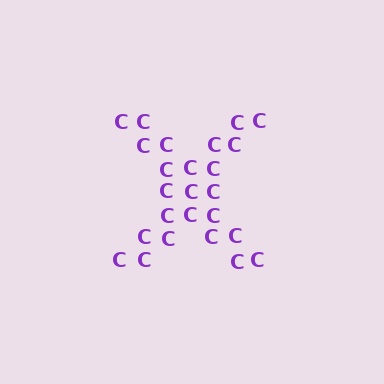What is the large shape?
The large shape is the letter X.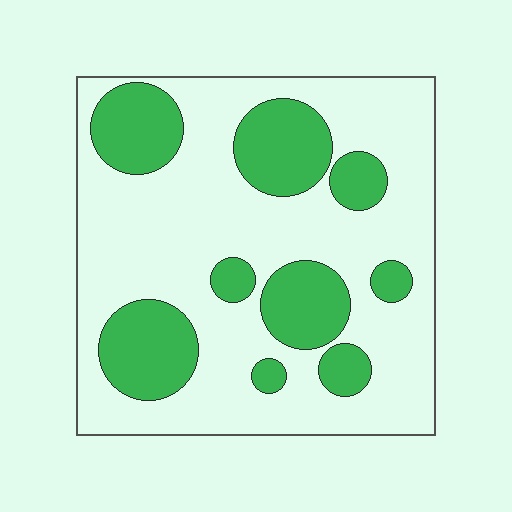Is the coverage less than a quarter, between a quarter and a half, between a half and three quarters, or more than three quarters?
Between a quarter and a half.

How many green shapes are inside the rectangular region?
9.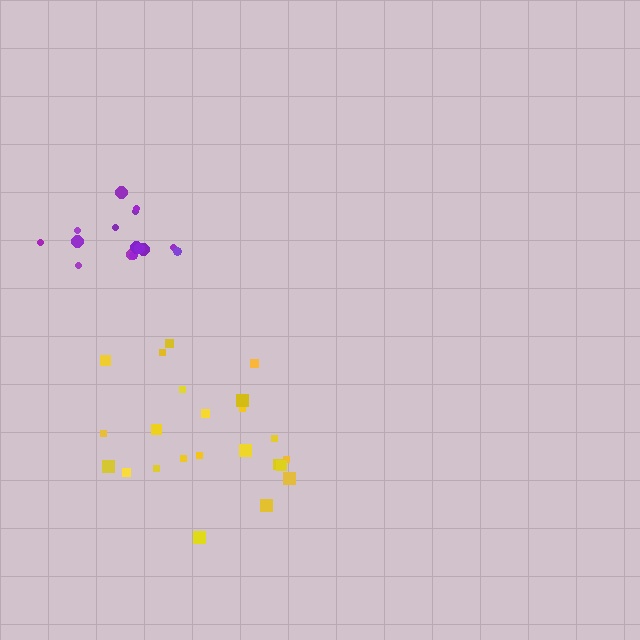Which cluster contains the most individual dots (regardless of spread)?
Yellow (23).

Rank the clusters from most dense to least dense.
purple, yellow.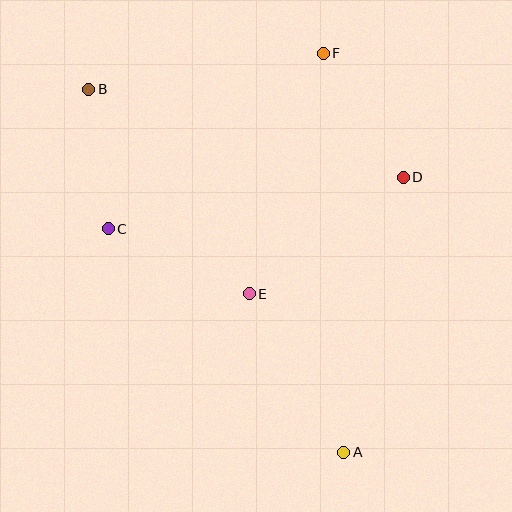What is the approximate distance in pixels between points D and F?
The distance between D and F is approximately 148 pixels.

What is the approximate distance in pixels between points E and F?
The distance between E and F is approximately 252 pixels.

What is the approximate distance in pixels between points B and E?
The distance between B and E is approximately 260 pixels.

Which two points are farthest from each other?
Points A and B are farthest from each other.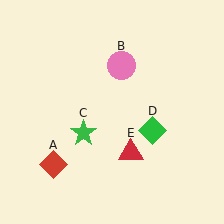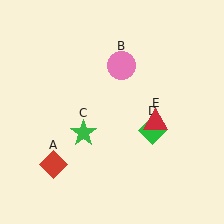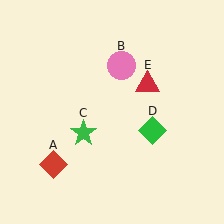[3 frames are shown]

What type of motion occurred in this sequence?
The red triangle (object E) rotated counterclockwise around the center of the scene.